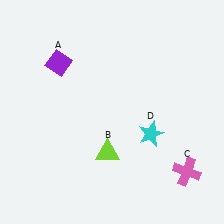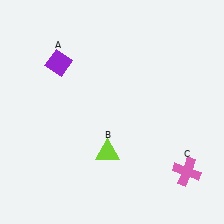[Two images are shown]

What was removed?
The cyan star (D) was removed in Image 2.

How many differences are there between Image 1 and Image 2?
There is 1 difference between the two images.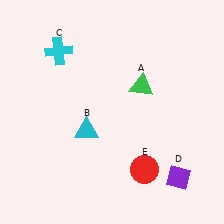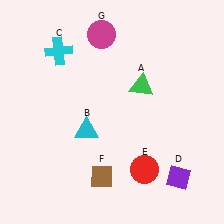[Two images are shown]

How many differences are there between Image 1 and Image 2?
There are 2 differences between the two images.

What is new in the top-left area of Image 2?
A magenta circle (G) was added in the top-left area of Image 2.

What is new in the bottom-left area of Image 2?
A brown diamond (F) was added in the bottom-left area of Image 2.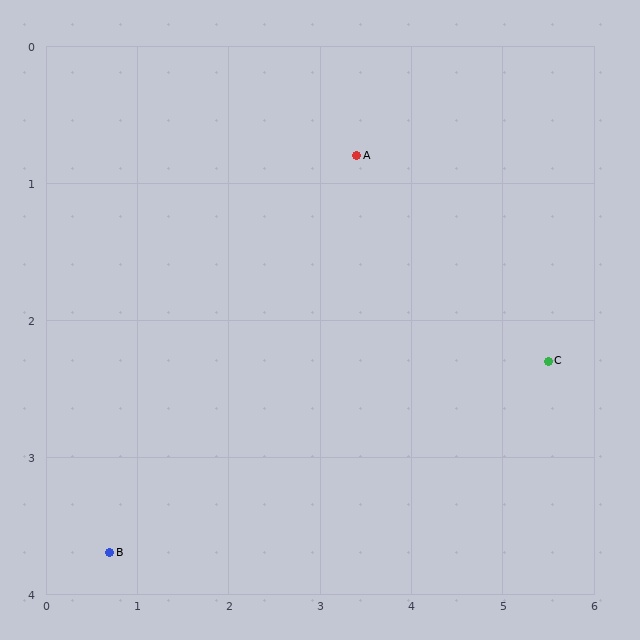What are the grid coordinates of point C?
Point C is at approximately (5.5, 2.3).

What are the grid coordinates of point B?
Point B is at approximately (0.7, 3.7).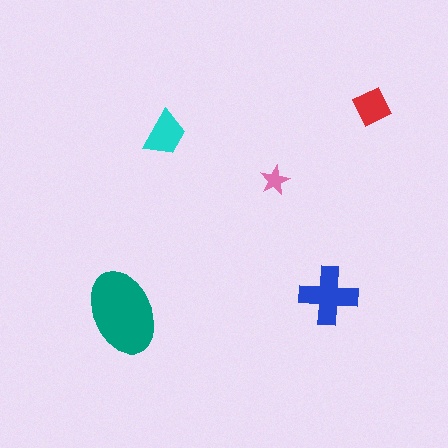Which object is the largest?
The teal ellipse.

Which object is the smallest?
The pink star.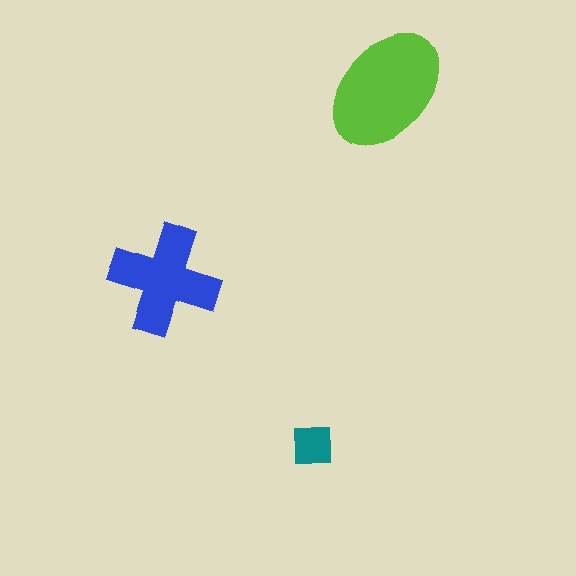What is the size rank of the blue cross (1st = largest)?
2nd.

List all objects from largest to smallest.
The lime ellipse, the blue cross, the teal square.